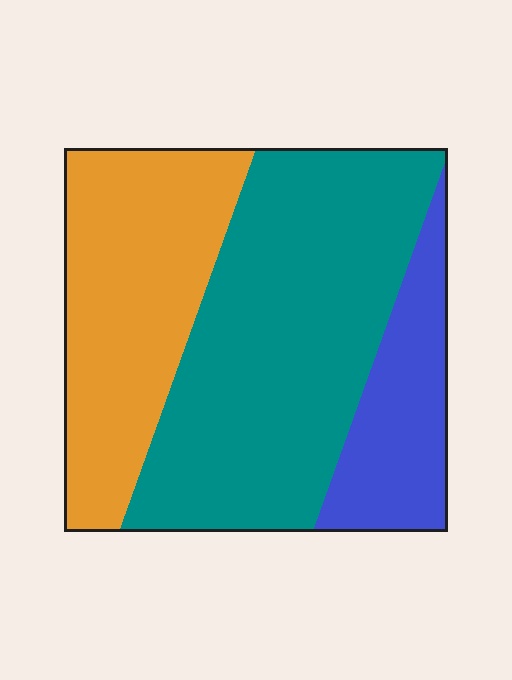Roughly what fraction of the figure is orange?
Orange takes up between a quarter and a half of the figure.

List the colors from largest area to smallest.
From largest to smallest: teal, orange, blue.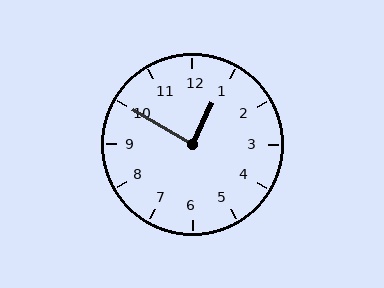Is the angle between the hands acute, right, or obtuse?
It is right.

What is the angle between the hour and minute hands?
Approximately 85 degrees.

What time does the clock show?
12:50.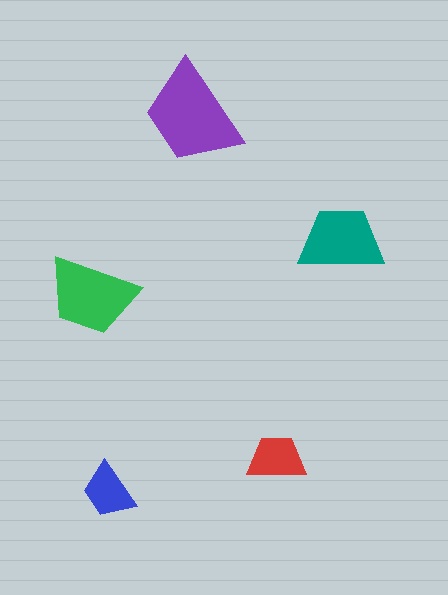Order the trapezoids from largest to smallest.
the purple one, the green one, the teal one, the red one, the blue one.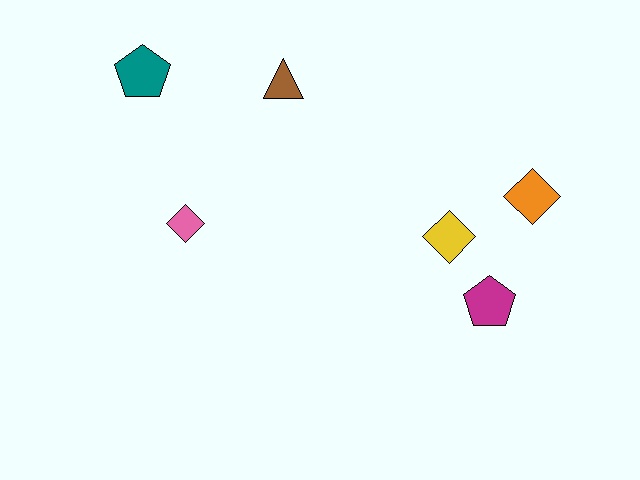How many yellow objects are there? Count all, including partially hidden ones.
There is 1 yellow object.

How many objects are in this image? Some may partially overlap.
There are 6 objects.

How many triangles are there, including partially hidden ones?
There is 1 triangle.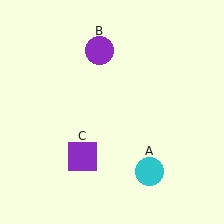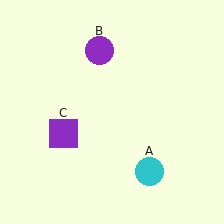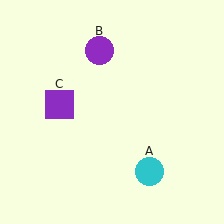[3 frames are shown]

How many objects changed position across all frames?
1 object changed position: purple square (object C).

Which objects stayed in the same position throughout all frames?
Cyan circle (object A) and purple circle (object B) remained stationary.